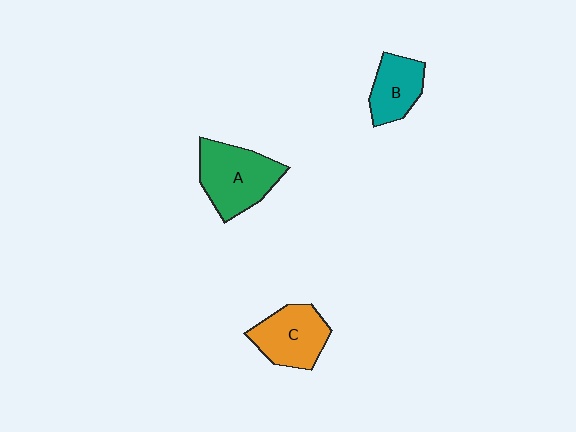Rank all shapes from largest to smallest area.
From largest to smallest: A (green), C (orange), B (teal).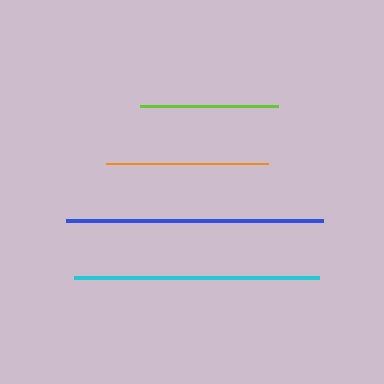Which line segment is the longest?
The blue line is the longest at approximately 256 pixels.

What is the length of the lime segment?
The lime segment is approximately 138 pixels long.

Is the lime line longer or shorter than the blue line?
The blue line is longer than the lime line.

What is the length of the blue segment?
The blue segment is approximately 256 pixels long.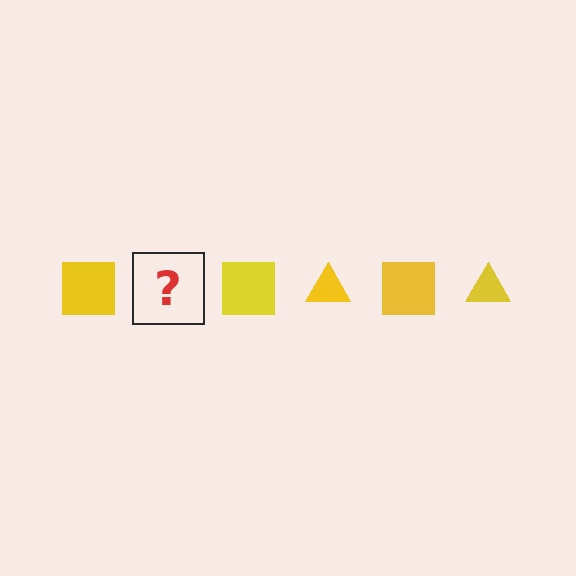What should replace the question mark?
The question mark should be replaced with a yellow triangle.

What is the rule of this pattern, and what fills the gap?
The rule is that the pattern cycles through square, triangle shapes in yellow. The gap should be filled with a yellow triangle.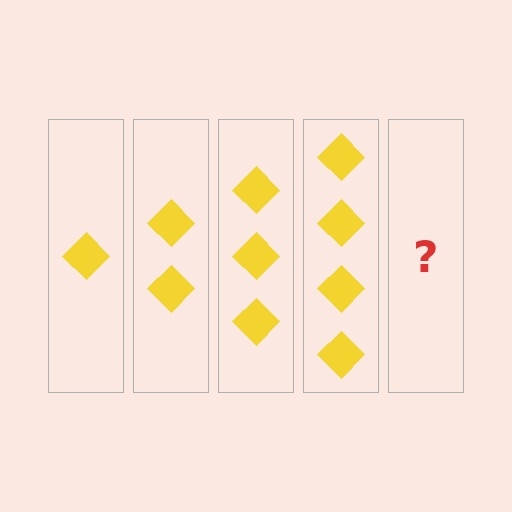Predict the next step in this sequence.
The next step is 5 diamonds.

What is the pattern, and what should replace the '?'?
The pattern is that each step adds one more diamond. The '?' should be 5 diamonds.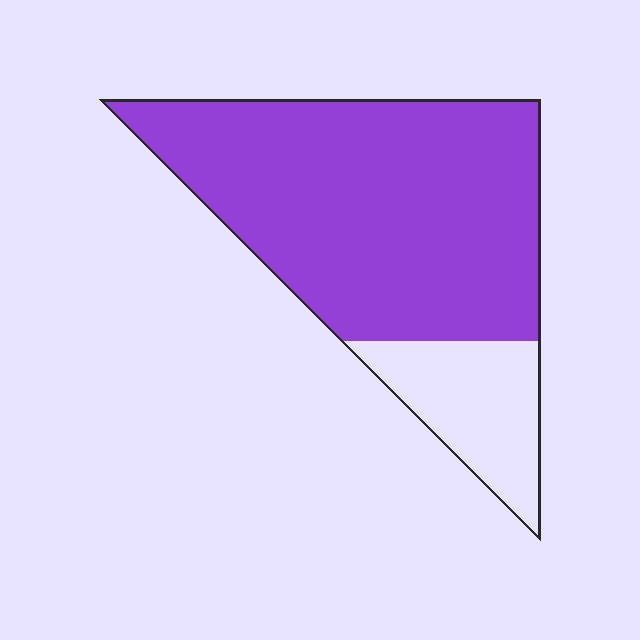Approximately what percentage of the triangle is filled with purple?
Approximately 80%.